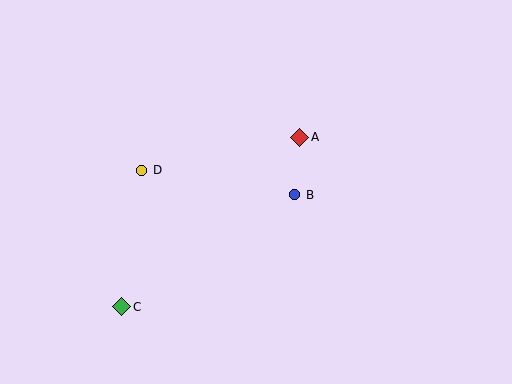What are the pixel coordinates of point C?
Point C is at (122, 307).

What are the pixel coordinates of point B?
Point B is at (295, 195).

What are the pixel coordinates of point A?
Point A is at (300, 137).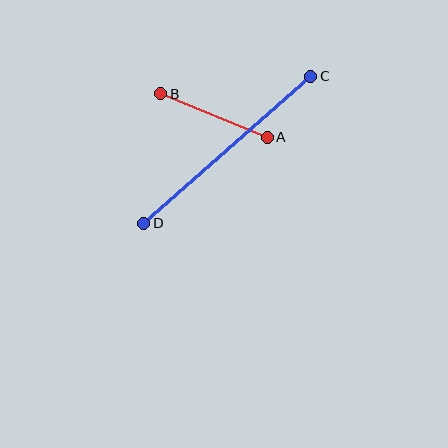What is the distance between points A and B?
The distance is approximately 115 pixels.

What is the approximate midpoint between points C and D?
The midpoint is at approximately (227, 150) pixels.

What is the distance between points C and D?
The distance is approximately 223 pixels.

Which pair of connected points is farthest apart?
Points C and D are farthest apart.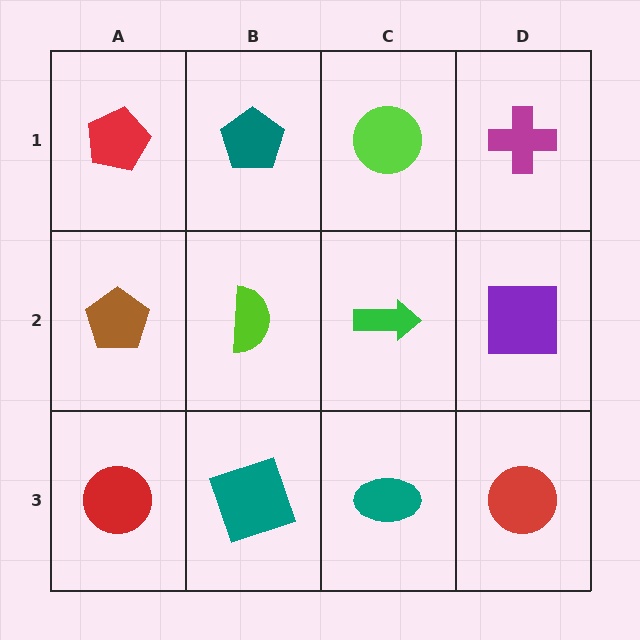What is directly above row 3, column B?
A lime semicircle.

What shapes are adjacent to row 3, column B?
A lime semicircle (row 2, column B), a red circle (row 3, column A), a teal ellipse (row 3, column C).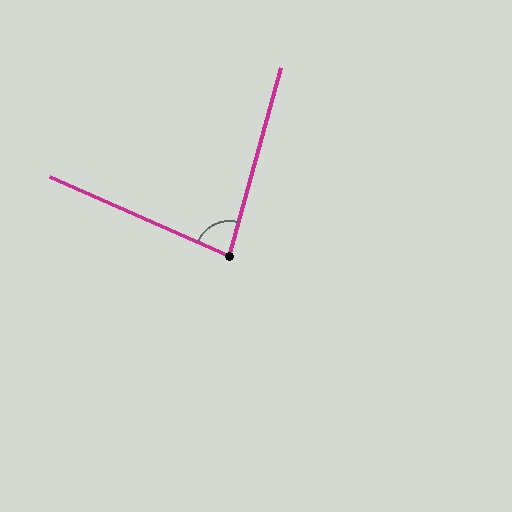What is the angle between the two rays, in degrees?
Approximately 82 degrees.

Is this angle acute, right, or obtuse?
It is acute.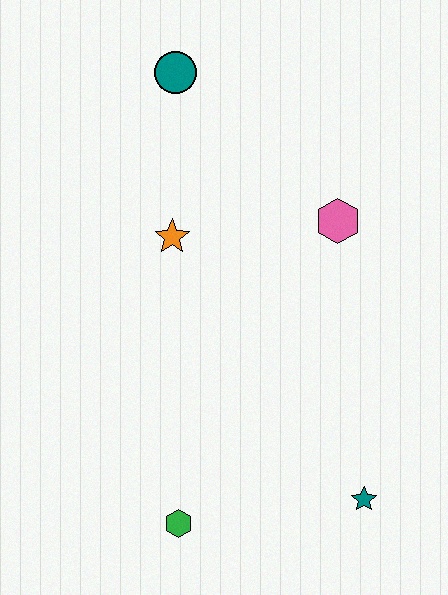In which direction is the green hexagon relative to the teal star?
The green hexagon is to the left of the teal star.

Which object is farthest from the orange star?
The teal star is farthest from the orange star.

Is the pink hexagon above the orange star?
Yes